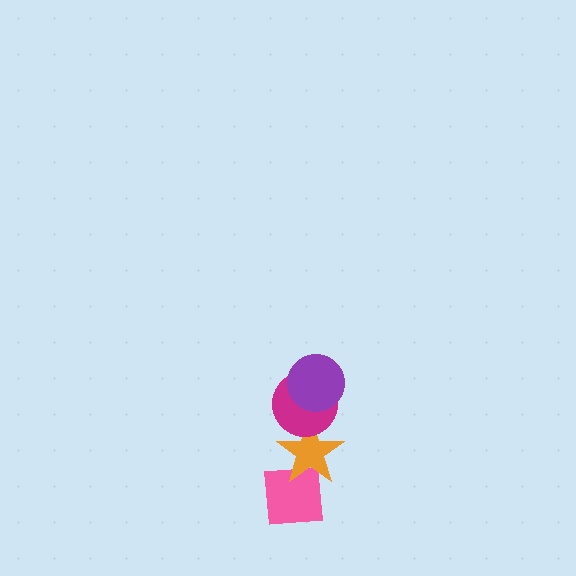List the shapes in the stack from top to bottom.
From top to bottom: the purple circle, the magenta circle, the orange star, the pink square.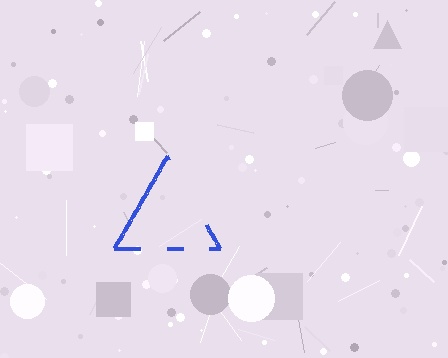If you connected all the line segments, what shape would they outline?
They would outline a triangle.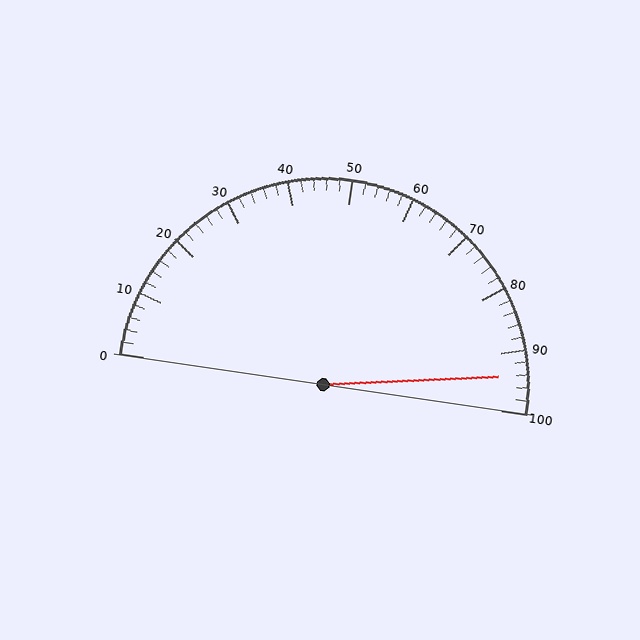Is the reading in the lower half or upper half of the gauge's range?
The reading is in the upper half of the range (0 to 100).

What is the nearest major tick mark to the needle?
The nearest major tick mark is 90.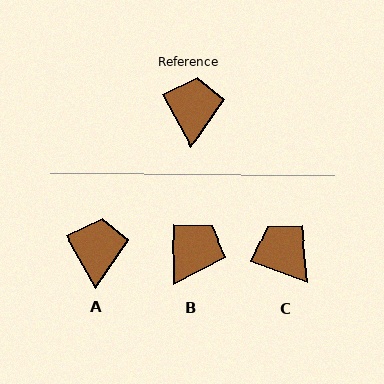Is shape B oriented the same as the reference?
No, it is off by about 27 degrees.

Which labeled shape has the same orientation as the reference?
A.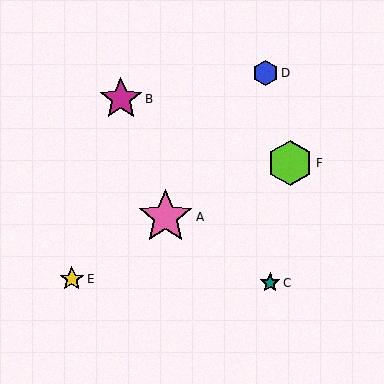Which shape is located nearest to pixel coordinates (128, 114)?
The magenta star (labeled B) at (121, 99) is nearest to that location.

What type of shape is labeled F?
Shape F is a lime hexagon.